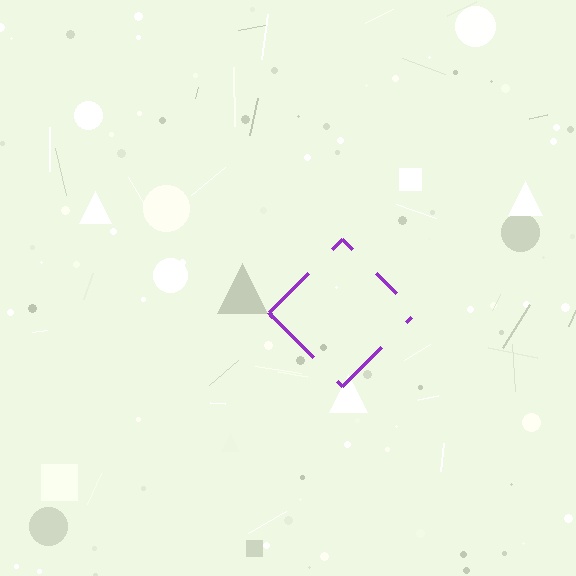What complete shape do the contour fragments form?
The contour fragments form a diamond.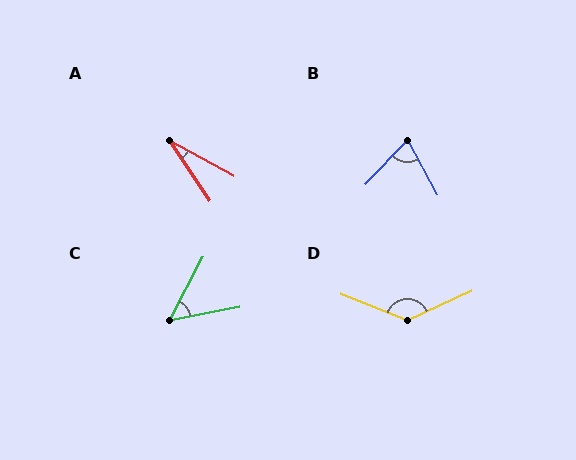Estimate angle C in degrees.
Approximately 51 degrees.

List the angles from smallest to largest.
A (28°), C (51°), B (72°), D (133°).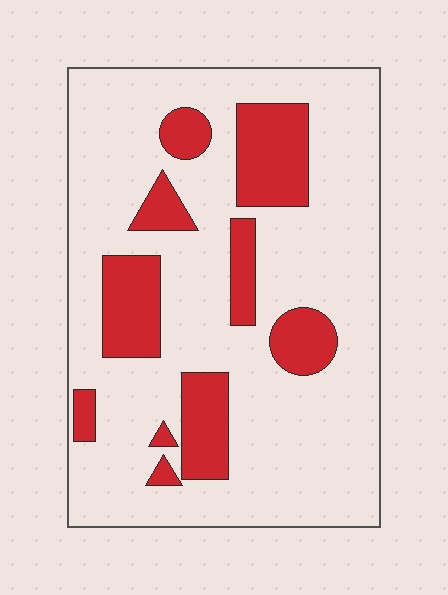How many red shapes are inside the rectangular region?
10.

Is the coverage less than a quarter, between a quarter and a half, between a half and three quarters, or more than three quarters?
Less than a quarter.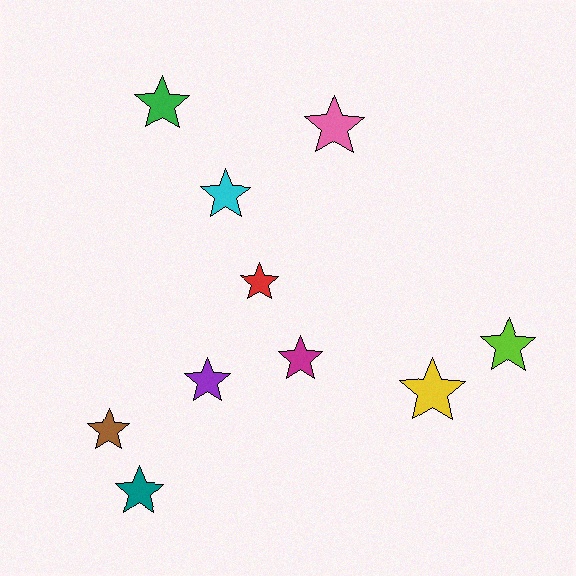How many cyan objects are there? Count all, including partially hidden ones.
There is 1 cyan object.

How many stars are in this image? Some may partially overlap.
There are 10 stars.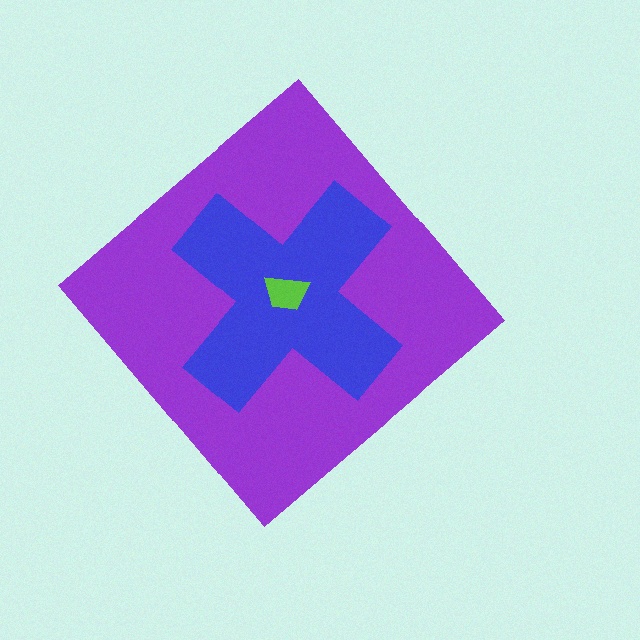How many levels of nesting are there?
3.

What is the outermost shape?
The purple diamond.